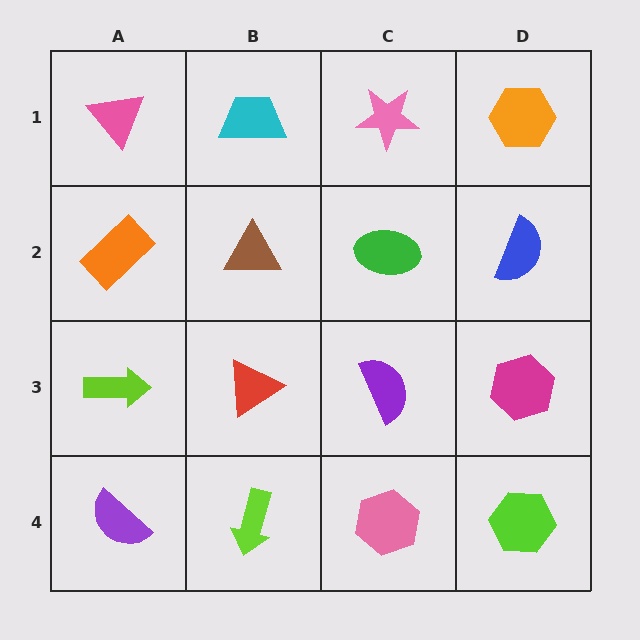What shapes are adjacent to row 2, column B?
A cyan trapezoid (row 1, column B), a red triangle (row 3, column B), an orange rectangle (row 2, column A), a green ellipse (row 2, column C).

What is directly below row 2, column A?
A lime arrow.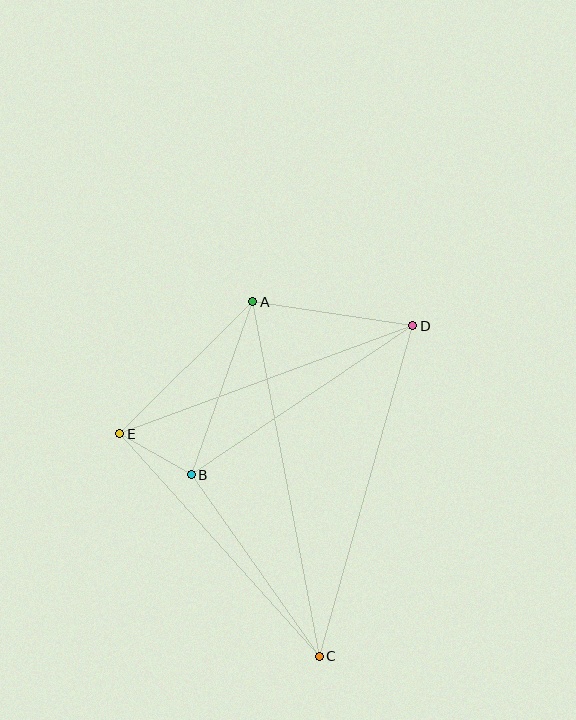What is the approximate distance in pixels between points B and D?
The distance between B and D is approximately 267 pixels.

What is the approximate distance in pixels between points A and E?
The distance between A and E is approximately 187 pixels.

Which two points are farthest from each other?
Points A and C are farthest from each other.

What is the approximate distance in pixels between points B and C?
The distance between B and C is approximately 222 pixels.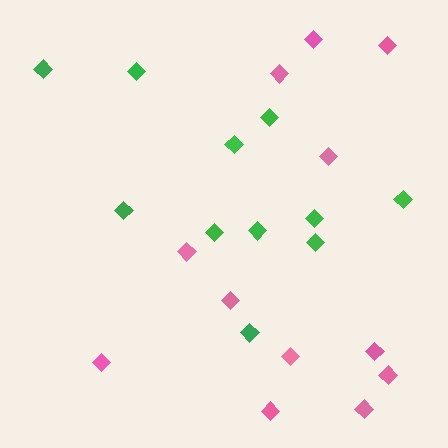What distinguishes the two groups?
There are 2 groups: one group of pink diamonds (12) and one group of green diamonds (11).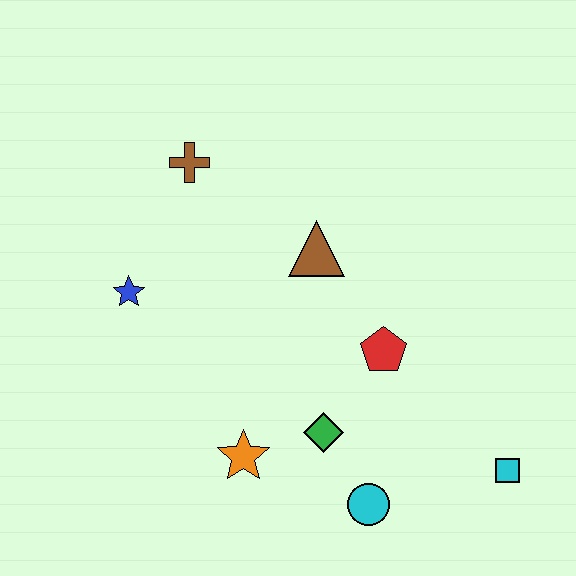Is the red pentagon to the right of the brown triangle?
Yes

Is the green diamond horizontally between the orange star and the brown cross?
No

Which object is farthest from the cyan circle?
The brown cross is farthest from the cyan circle.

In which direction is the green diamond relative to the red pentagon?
The green diamond is below the red pentagon.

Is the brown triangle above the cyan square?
Yes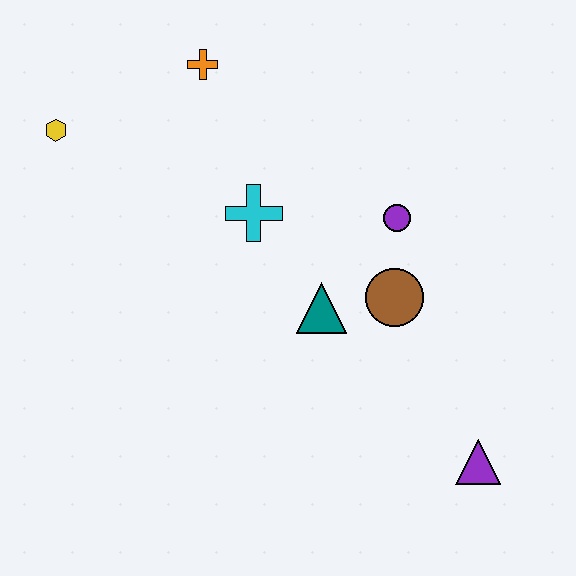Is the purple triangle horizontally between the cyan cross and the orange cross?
No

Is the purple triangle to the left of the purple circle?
No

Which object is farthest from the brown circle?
The yellow hexagon is farthest from the brown circle.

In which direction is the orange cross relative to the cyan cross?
The orange cross is above the cyan cross.